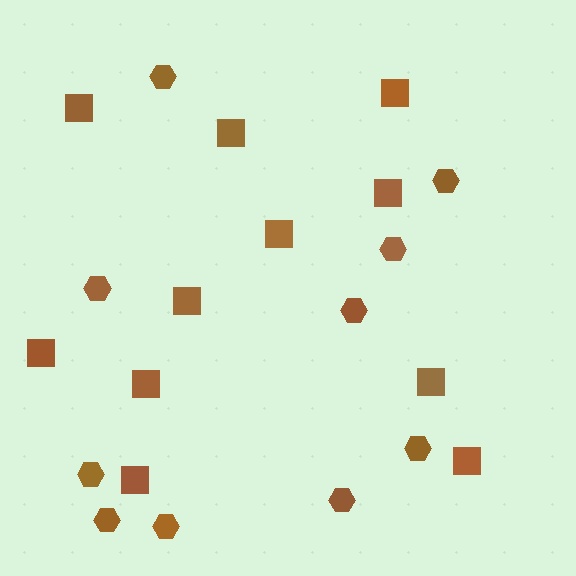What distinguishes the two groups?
There are 2 groups: one group of hexagons (10) and one group of squares (11).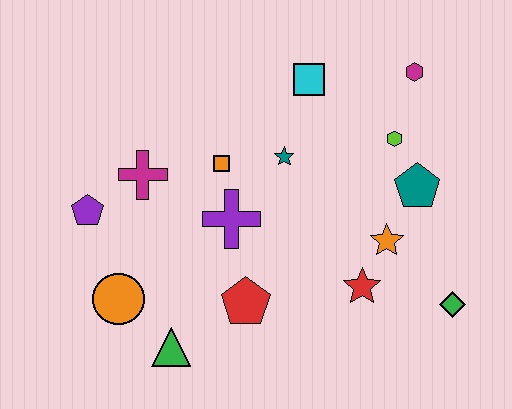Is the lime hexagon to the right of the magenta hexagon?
No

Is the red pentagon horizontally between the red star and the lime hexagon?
No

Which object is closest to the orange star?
The red star is closest to the orange star.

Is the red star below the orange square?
Yes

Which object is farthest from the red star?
The purple pentagon is farthest from the red star.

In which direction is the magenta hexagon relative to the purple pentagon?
The magenta hexagon is to the right of the purple pentagon.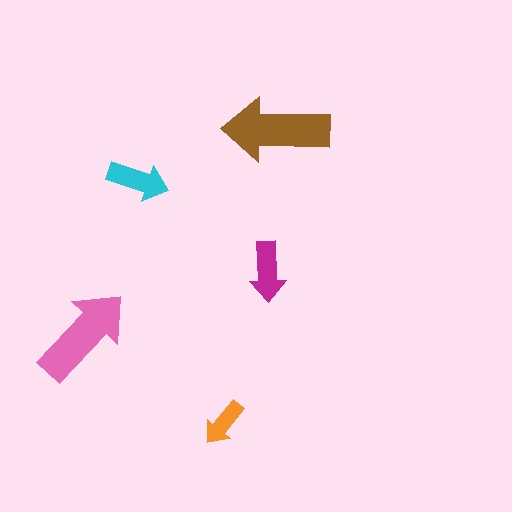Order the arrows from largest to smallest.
the brown one, the pink one, the cyan one, the magenta one, the orange one.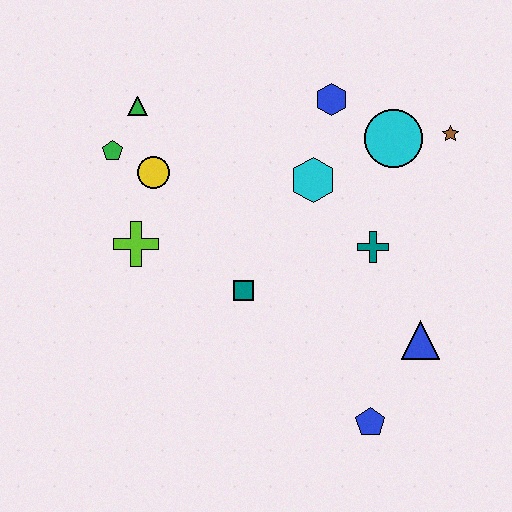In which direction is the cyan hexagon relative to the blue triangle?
The cyan hexagon is above the blue triangle.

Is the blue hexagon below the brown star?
No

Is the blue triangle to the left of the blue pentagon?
No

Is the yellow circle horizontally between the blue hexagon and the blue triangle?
No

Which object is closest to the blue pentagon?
The blue triangle is closest to the blue pentagon.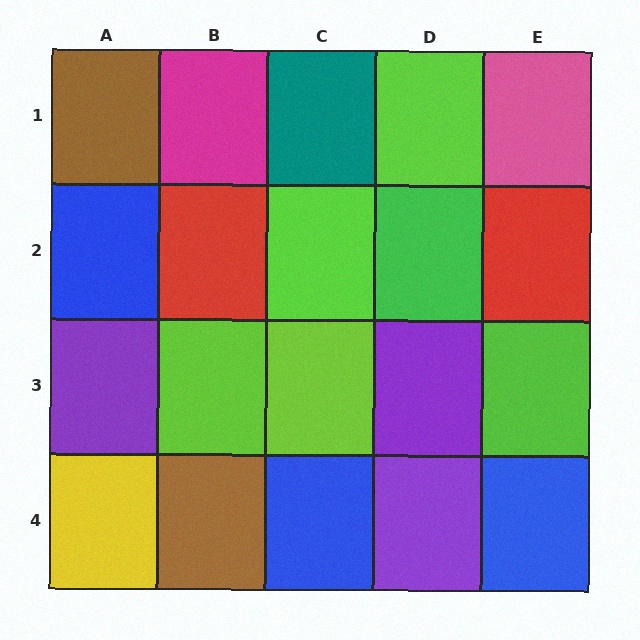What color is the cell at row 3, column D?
Purple.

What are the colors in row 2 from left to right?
Blue, red, lime, green, red.